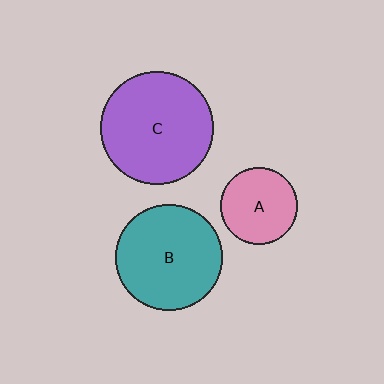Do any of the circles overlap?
No, none of the circles overlap.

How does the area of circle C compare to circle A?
Approximately 2.2 times.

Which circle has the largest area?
Circle C (purple).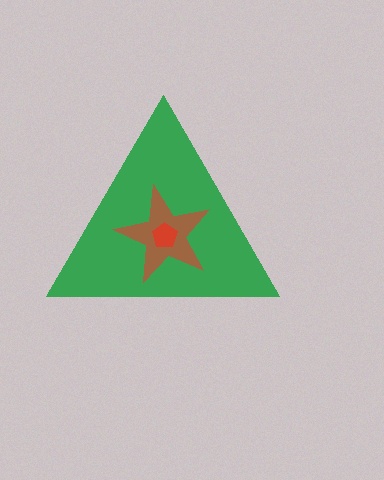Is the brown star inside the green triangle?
Yes.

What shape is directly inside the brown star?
The red pentagon.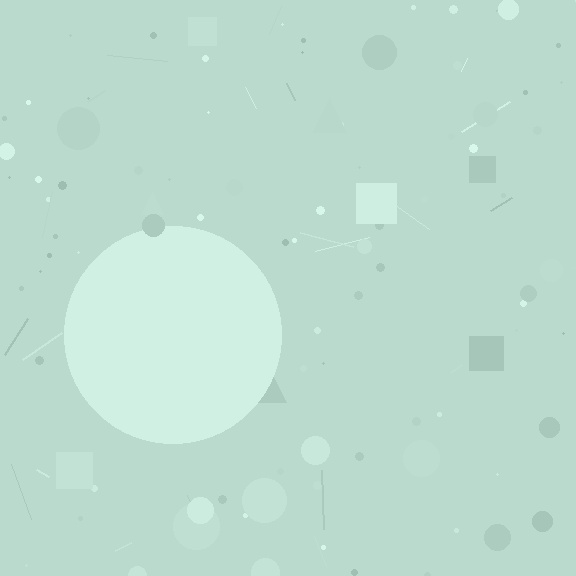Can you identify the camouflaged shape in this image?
The camouflaged shape is a circle.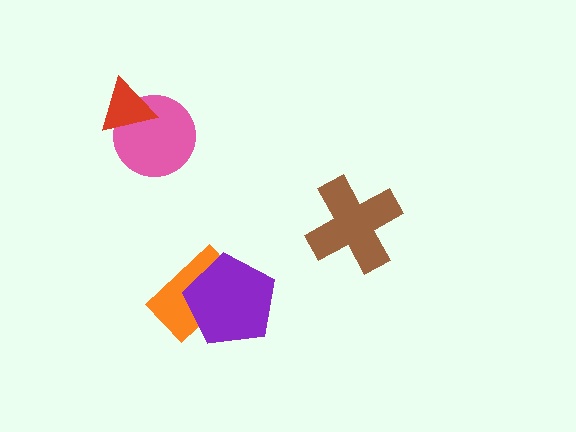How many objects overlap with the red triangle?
1 object overlaps with the red triangle.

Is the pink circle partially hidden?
Yes, it is partially covered by another shape.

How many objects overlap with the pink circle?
1 object overlaps with the pink circle.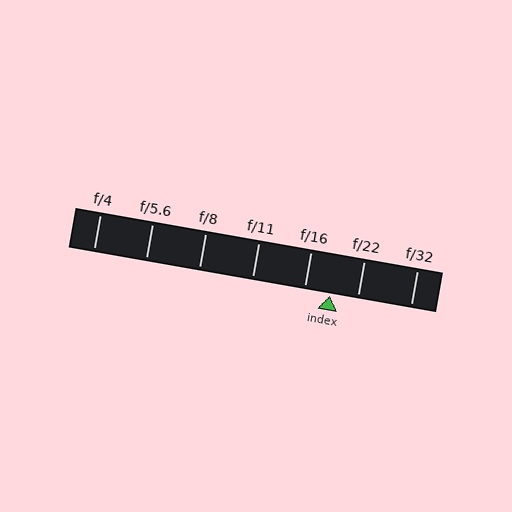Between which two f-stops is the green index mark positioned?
The index mark is between f/16 and f/22.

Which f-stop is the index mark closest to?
The index mark is closest to f/16.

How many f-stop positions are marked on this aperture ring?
There are 7 f-stop positions marked.